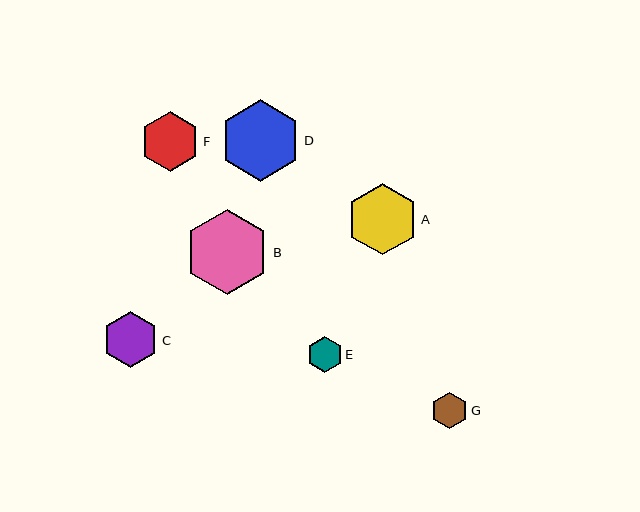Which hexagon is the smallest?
Hexagon E is the smallest with a size of approximately 35 pixels.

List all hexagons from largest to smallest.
From largest to smallest: B, D, A, F, C, G, E.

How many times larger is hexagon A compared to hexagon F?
Hexagon A is approximately 1.2 times the size of hexagon F.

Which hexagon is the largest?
Hexagon B is the largest with a size of approximately 85 pixels.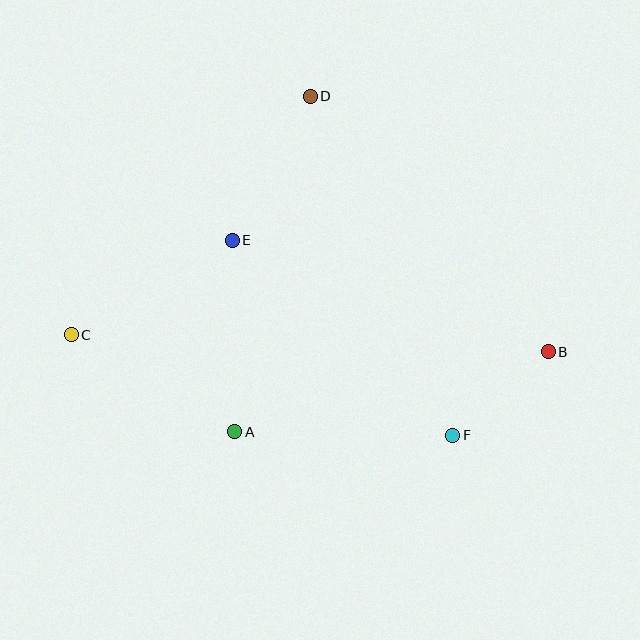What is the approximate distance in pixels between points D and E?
The distance between D and E is approximately 164 pixels.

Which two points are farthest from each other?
Points B and C are farthest from each other.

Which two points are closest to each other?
Points B and F are closest to each other.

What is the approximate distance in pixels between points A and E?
The distance between A and E is approximately 191 pixels.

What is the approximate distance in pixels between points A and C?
The distance between A and C is approximately 190 pixels.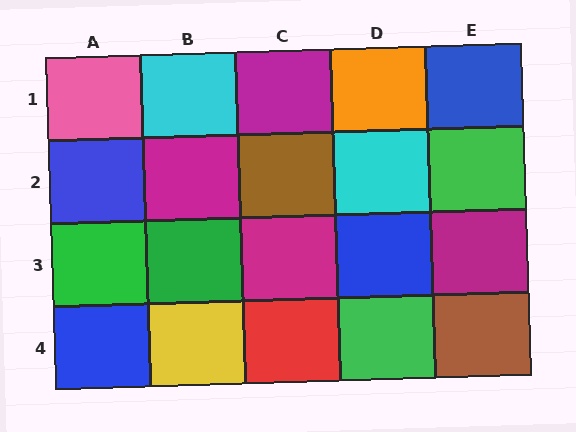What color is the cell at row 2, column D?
Cyan.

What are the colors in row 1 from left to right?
Pink, cyan, magenta, orange, blue.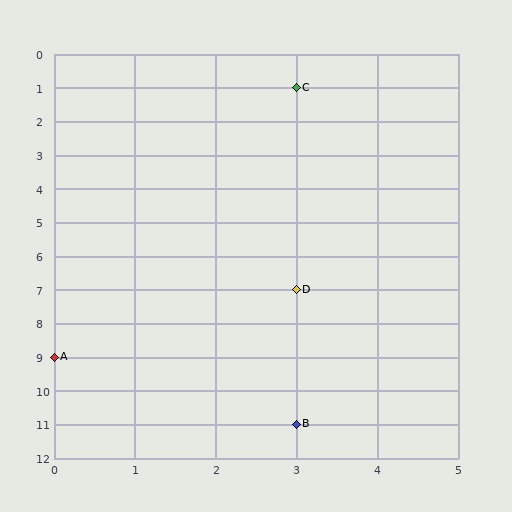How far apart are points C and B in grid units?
Points C and B are 10 rows apart.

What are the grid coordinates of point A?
Point A is at grid coordinates (0, 9).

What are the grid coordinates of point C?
Point C is at grid coordinates (3, 1).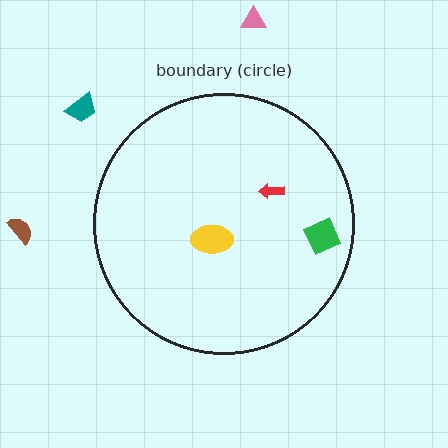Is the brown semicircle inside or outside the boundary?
Outside.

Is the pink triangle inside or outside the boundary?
Outside.